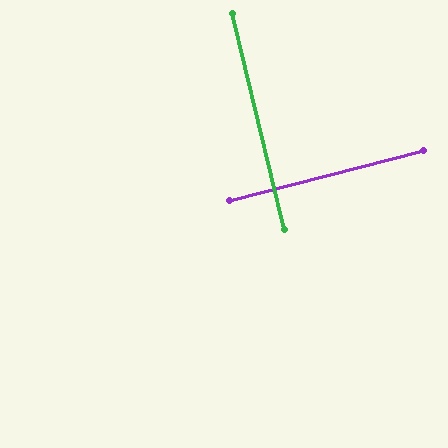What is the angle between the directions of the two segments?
Approximately 89 degrees.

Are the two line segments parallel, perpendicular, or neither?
Perpendicular — they meet at approximately 89°.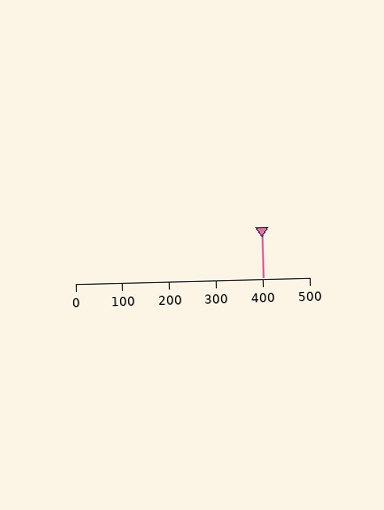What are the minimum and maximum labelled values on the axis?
The axis runs from 0 to 500.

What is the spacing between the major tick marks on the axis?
The major ticks are spaced 100 apart.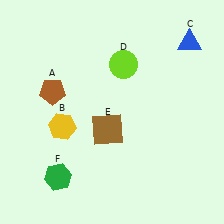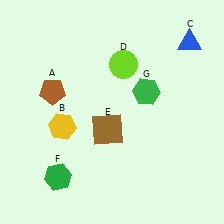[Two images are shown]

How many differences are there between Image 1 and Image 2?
There is 1 difference between the two images.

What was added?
A green hexagon (G) was added in Image 2.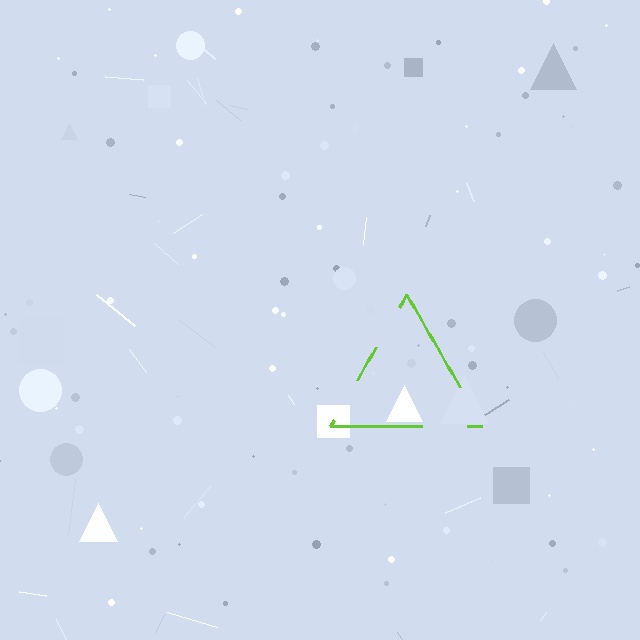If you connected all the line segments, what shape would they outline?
They would outline a triangle.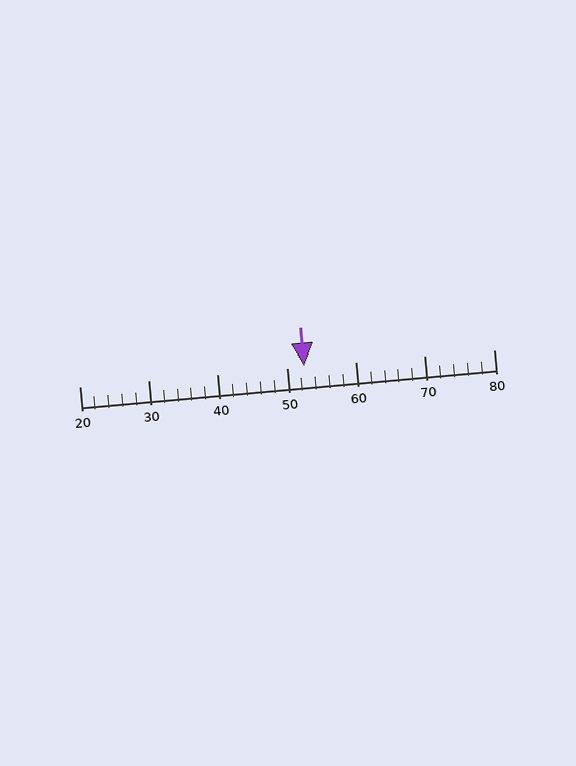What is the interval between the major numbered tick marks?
The major tick marks are spaced 10 units apart.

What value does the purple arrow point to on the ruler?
The purple arrow points to approximately 52.